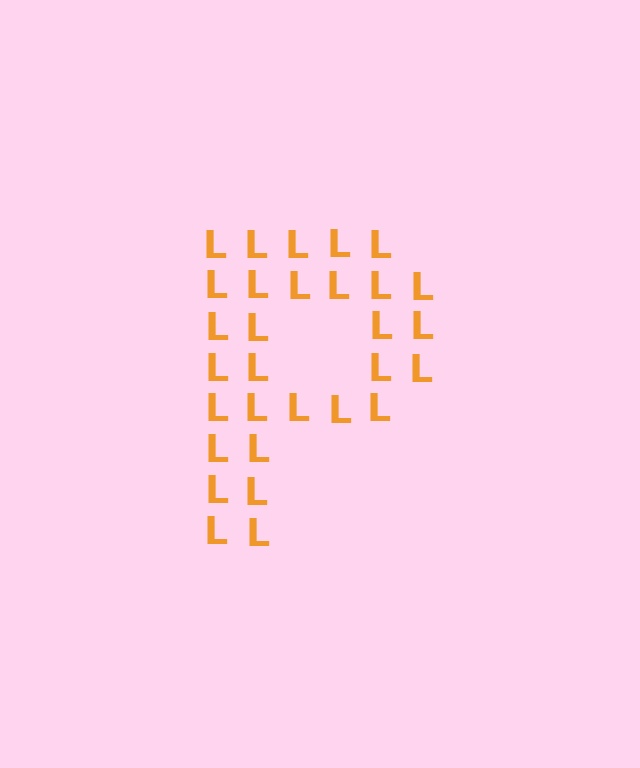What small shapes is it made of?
It is made of small letter L's.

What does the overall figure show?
The overall figure shows the letter P.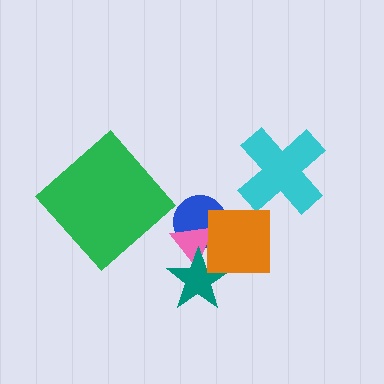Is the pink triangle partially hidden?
Yes, it is partially covered by another shape.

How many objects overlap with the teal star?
2 objects overlap with the teal star.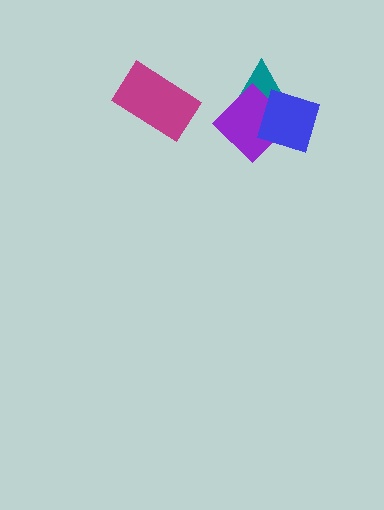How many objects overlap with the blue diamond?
2 objects overlap with the blue diamond.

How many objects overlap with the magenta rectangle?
0 objects overlap with the magenta rectangle.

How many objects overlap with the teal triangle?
2 objects overlap with the teal triangle.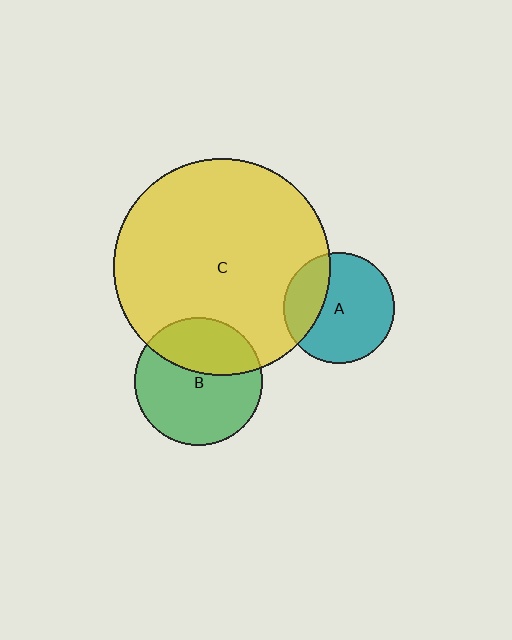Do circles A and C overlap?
Yes.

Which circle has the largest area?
Circle C (yellow).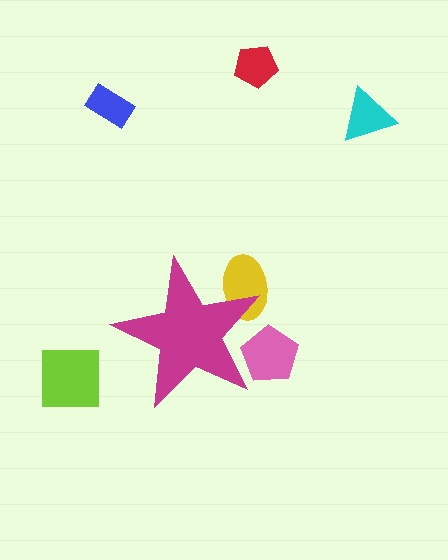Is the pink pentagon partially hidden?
Yes, the pink pentagon is partially hidden behind the magenta star.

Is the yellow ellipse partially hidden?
Yes, the yellow ellipse is partially hidden behind the magenta star.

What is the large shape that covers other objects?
A magenta star.